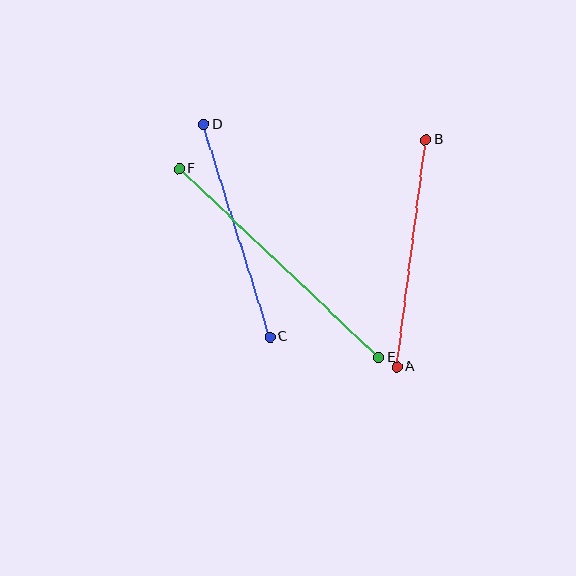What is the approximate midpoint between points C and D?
The midpoint is at approximately (237, 231) pixels.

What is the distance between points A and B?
The distance is approximately 229 pixels.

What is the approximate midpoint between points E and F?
The midpoint is at approximately (279, 263) pixels.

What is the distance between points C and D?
The distance is approximately 223 pixels.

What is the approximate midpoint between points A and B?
The midpoint is at approximately (412, 253) pixels.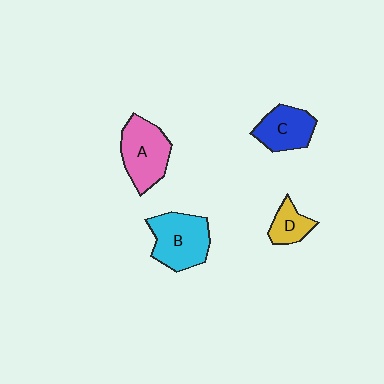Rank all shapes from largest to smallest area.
From largest to smallest: B (cyan), A (pink), C (blue), D (yellow).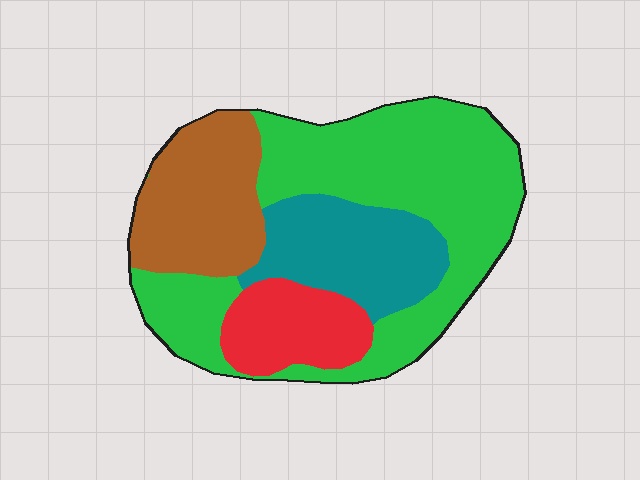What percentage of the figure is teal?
Teal takes up about one fifth (1/5) of the figure.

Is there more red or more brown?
Brown.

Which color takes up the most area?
Green, at roughly 50%.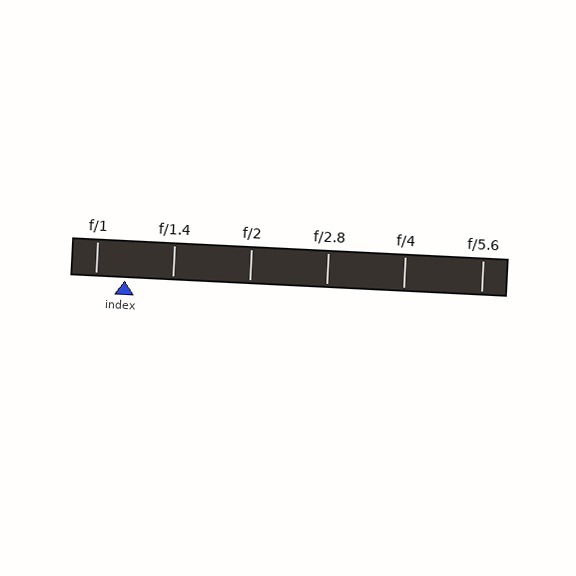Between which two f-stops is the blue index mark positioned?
The index mark is between f/1 and f/1.4.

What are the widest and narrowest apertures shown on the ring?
The widest aperture shown is f/1 and the narrowest is f/5.6.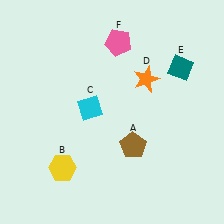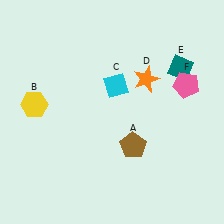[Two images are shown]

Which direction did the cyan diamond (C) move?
The cyan diamond (C) moved right.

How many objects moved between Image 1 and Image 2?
3 objects moved between the two images.